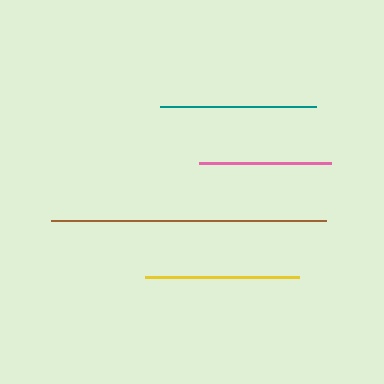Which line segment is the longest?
The brown line is the longest at approximately 275 pixels.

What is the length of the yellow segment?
The yellow segment is approximately 154 pixels long.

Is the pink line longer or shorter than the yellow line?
The yellow line is longer than the pink line.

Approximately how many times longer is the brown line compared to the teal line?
The brown line is approximately 1.8 times the length of the teal line.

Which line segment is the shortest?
The pink line is the shortest at approximately 132 pixels.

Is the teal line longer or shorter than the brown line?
The brown line is longer than the teal line.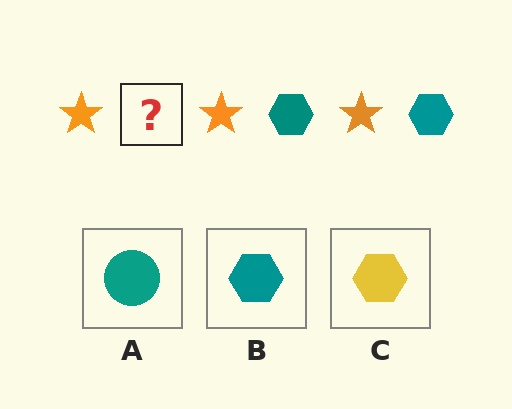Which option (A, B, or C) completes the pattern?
B.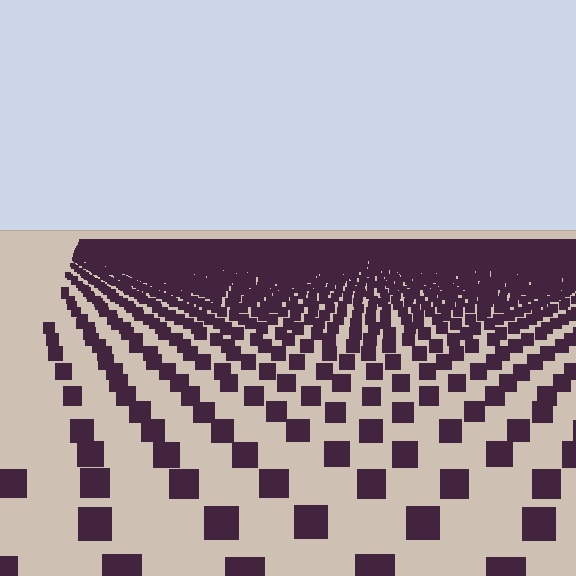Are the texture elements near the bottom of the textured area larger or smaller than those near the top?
Larger. Near the bottom, elements are closer to the viewer and appear at a bigger on-screen size.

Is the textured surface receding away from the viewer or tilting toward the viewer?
The surface is receding away from the viewer. Texture elements get smaller and denser toward the top.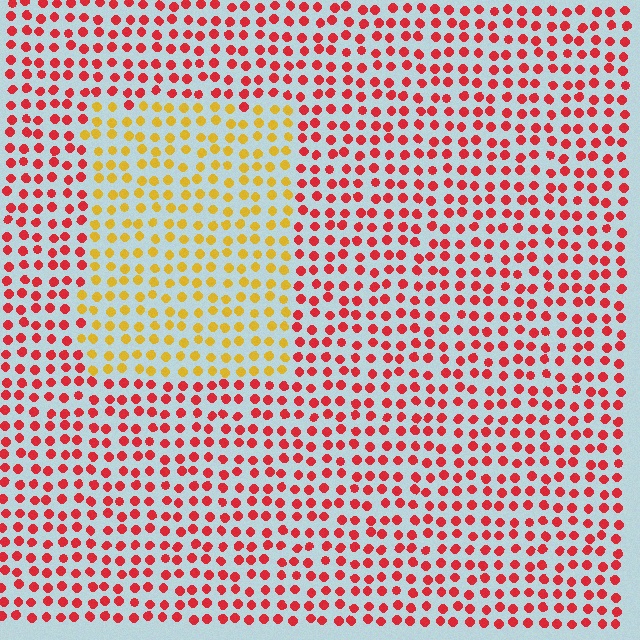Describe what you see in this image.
The image is filled with small red elements in a uniform arrangement. A rectangle-shaped region is visible where the elements are tinted to a slightly different hue, forming a subtle color boundary.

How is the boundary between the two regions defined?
The boundary is defined purely by a slight shift in hue (about 52 degrees). Spacing, size, and orientation are identical on both sides.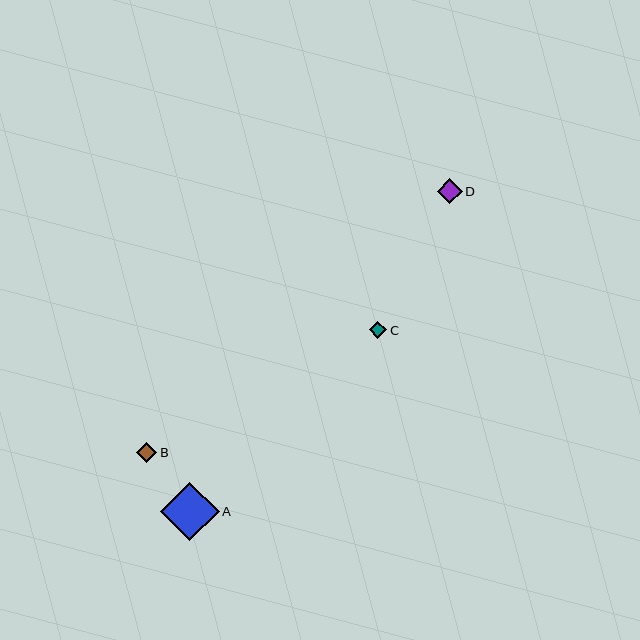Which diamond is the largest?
Diamond A is the largest with a size of approximately 58 pixels.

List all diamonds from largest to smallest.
From largest to smallest: A, D, B, C.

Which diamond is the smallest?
Diamond C is the smallest with a size of approximately 17 pixels.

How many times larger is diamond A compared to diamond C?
Diamond A is approximately 3.4 times the size of diamond C.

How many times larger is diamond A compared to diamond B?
Diamond A is approximately 2.9 times the size of diamond B.